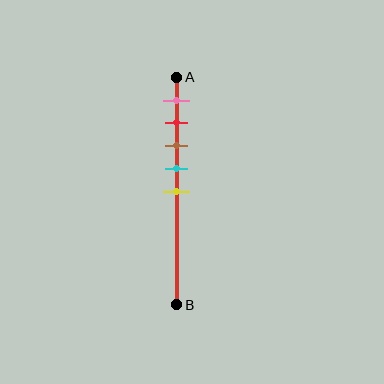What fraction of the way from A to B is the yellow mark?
The yellow mark is approximately 50% (0.5) of the way from A to B.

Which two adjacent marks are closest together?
The red and brown marks are the closest adjacent pair.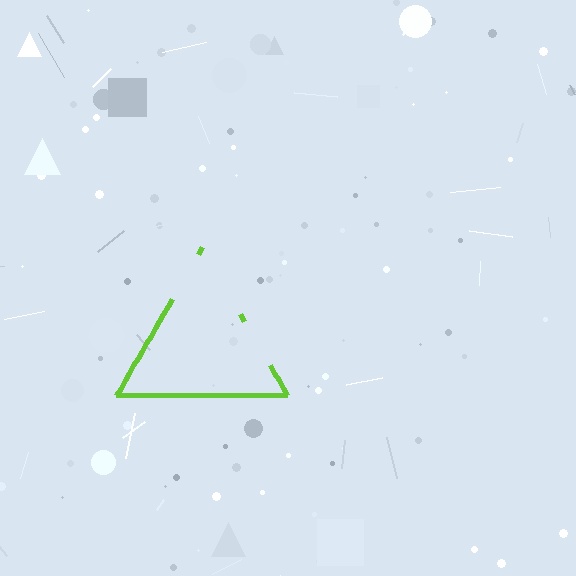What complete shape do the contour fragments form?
The contour fragments form a triangle.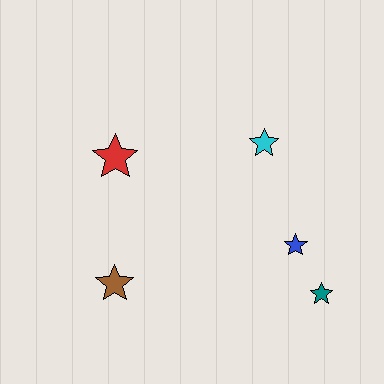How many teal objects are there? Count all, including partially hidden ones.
There is 1 teal object.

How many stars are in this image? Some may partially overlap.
There are 5 stars.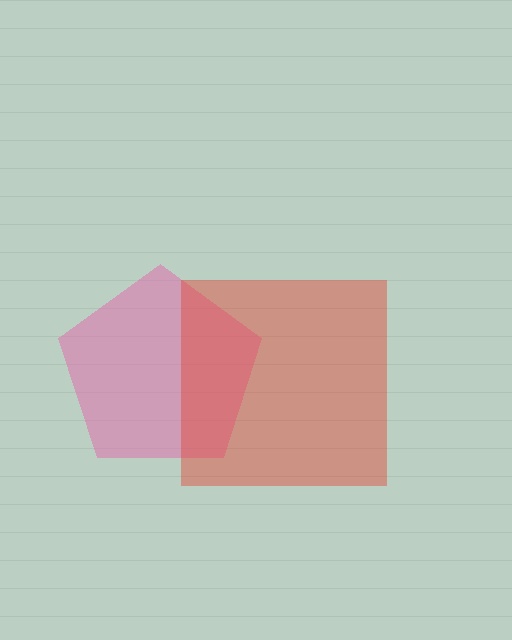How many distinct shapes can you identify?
There are 2 distinct shapes: a pink pentagon, a red square.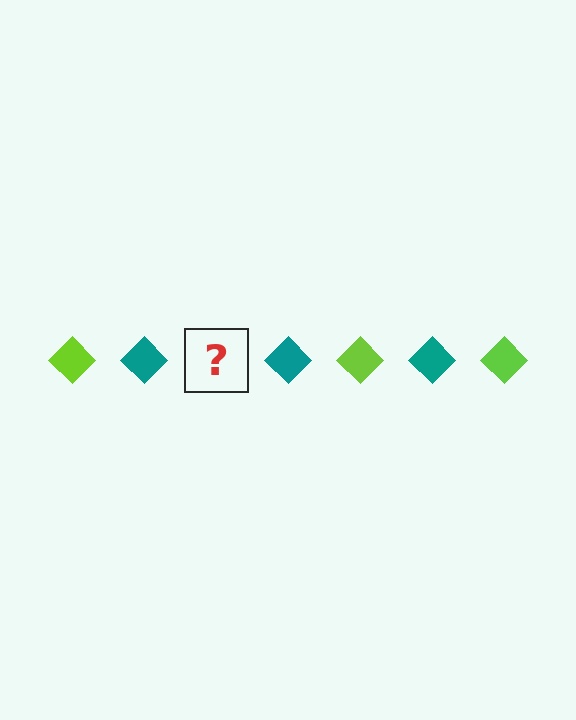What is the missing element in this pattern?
The missing element is a lime diamond.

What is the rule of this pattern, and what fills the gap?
The rule is that the pattern cycles through lime, teal diamonds. The gap should be filled with a lime diamond.